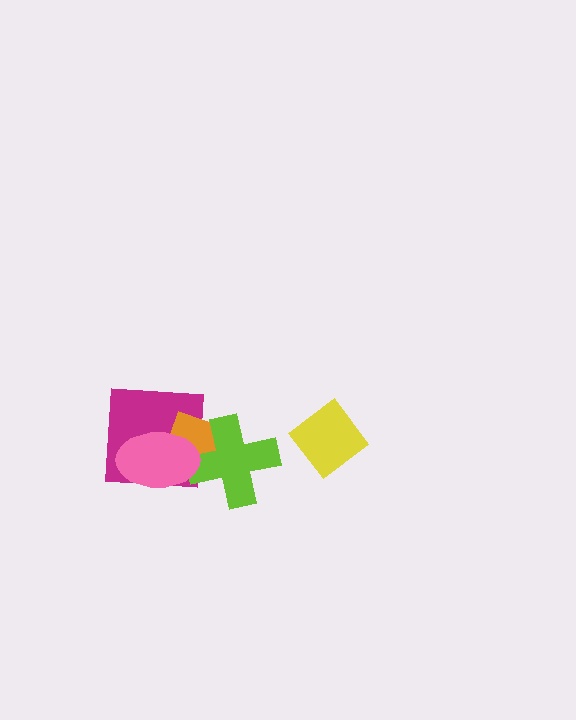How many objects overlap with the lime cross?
3 objects overlap with the lime cross.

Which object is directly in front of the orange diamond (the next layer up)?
The lime cross is directly in front of the orange diamond.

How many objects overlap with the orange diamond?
3 objects overlap with the orange diamond.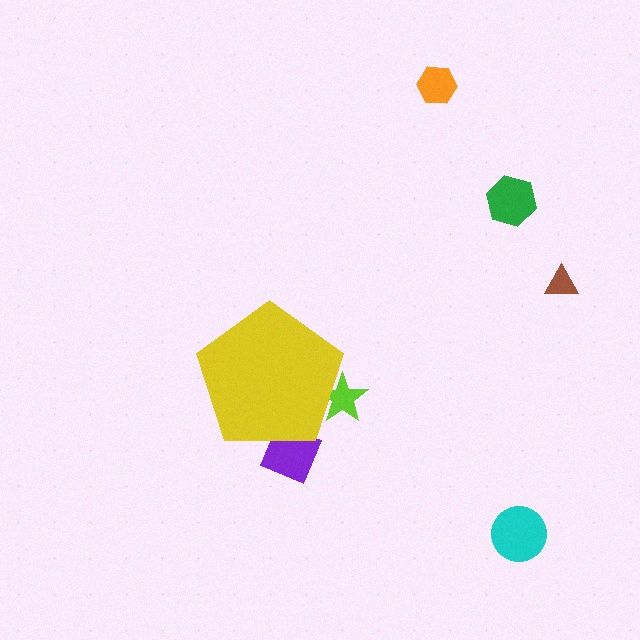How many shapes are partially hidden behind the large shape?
2 shapes are partially hidden.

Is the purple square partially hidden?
Yes, the purple square is partially hidden behind the yellow pentagon.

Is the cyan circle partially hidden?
No, the cyan circle is fully visible.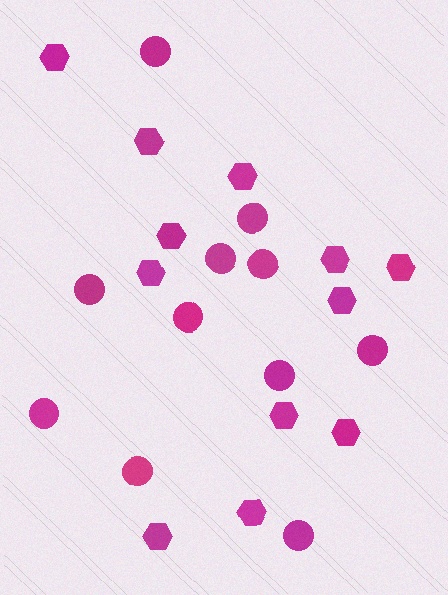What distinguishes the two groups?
There are 2 groups: one group of hexagons (12) and one group of circles (11).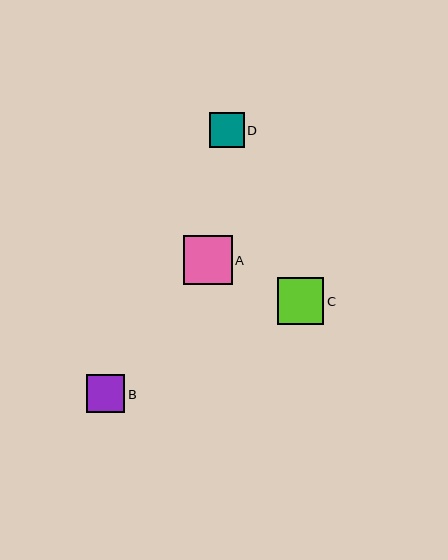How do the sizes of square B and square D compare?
Square B and square D are approximately the same size.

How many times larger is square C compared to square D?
Square C is approximately 1.3 times the size of square D.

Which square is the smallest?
Square D is the smallest with a size of approximately 35 pixels.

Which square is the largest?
Square A is the largest with a size of approximately 49 pixels.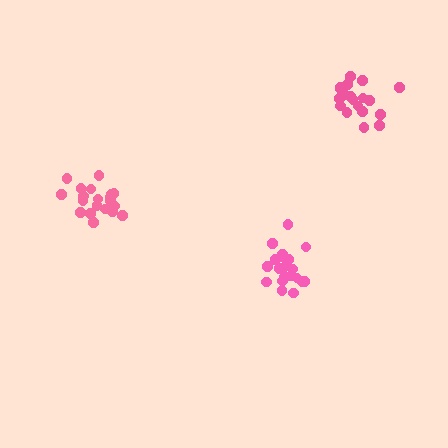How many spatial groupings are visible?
There are 3 spatial groupings.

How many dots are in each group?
Group 1: 20 dots, Group 2: 20 dots, Group 3: 19 dots (59 total).